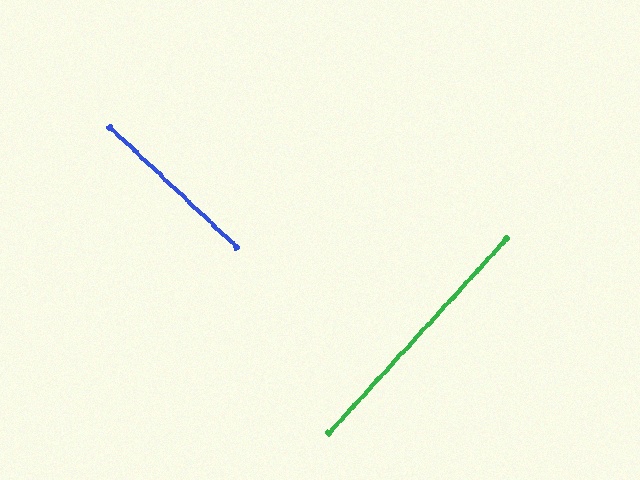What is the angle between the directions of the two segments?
Approximately 89 degrees.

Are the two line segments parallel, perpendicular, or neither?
Perpendicular — they meet at approximately 89°.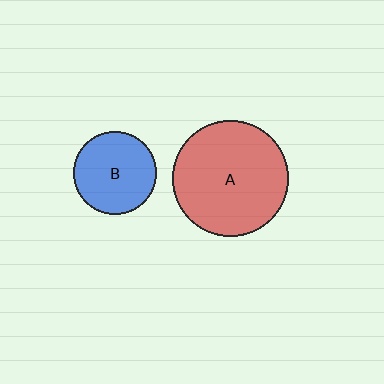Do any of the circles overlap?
No, none of the circles overlap.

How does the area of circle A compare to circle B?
Approximately 2.0 times.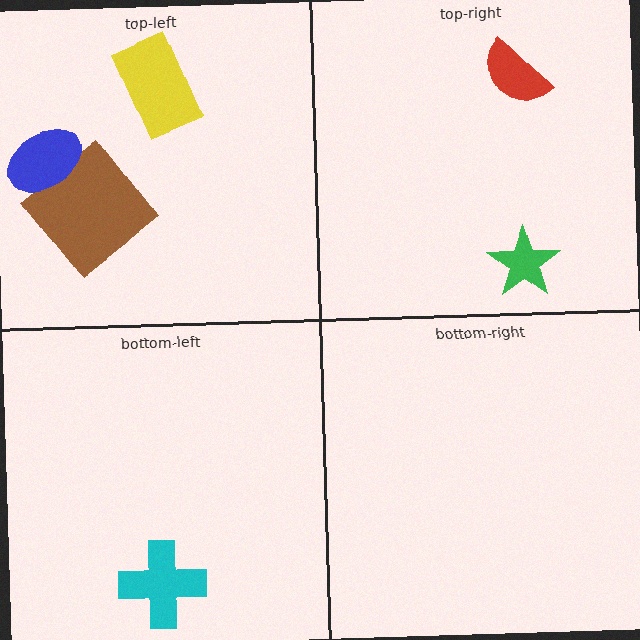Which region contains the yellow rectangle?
The top-left region.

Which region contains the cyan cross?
The bottom-left region.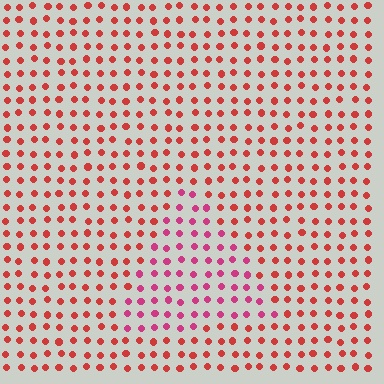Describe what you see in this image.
The image is filled with small red elements in a uniform arrangement. A triangle-shaped region is visible where the elements are tinted to a slightly different hue, forming a subtle color boundary.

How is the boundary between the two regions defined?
The boundary is defined purely by a slight shift in hue (about 30 degrees). Spacing, size, and orientation are identical on both sides.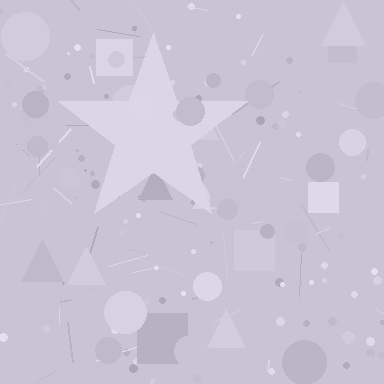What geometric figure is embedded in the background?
A star is embedded in the background.